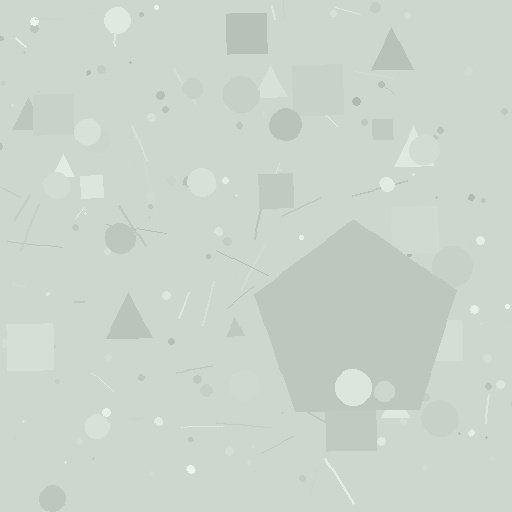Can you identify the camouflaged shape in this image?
The camouflaged shape is a pentagon.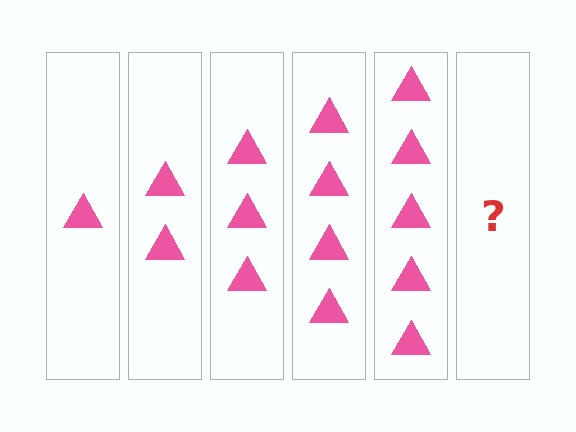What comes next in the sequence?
The next element should be 6 triangles.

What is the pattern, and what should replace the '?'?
The pattern is that each step adds one more triangle. The '?' should be 6 triangles.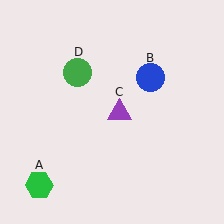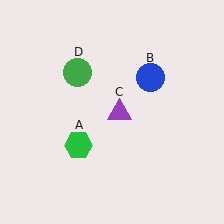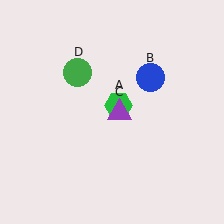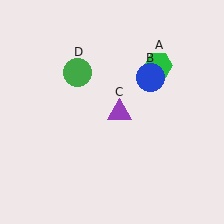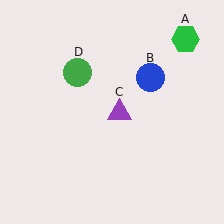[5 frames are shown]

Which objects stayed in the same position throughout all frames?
Blue circle (object B) and purple triangle (object C) and green circle (object D) remained stationary.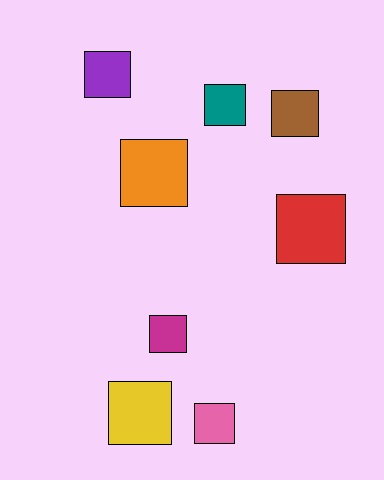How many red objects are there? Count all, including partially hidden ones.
There is 1 red object.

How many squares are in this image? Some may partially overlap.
There are 8 squares.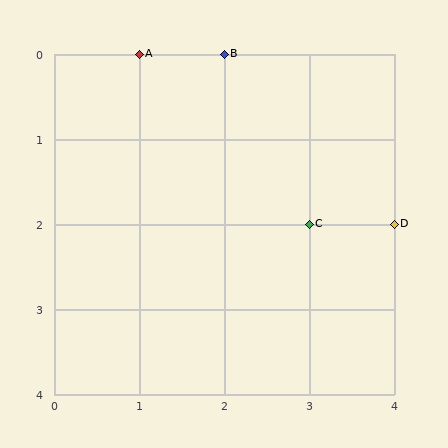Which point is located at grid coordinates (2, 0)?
Point B is at (2, 0).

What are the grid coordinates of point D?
Point D is at grid coordinates (4, 2).